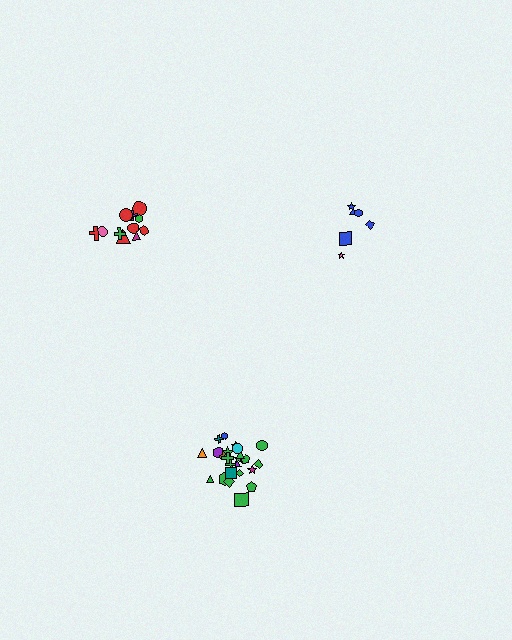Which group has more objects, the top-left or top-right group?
The top-left group.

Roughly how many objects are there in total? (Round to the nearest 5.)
Roughly 45 objects in total.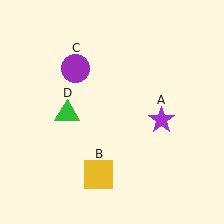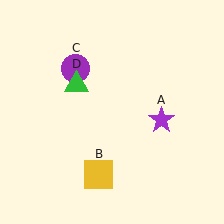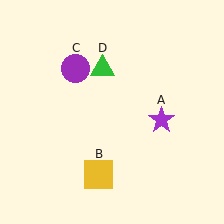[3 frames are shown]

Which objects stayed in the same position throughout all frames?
Purple star (object A) and yellow square (object B) and purple circle (object C) remained stationary.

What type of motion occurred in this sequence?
The green triangle (object D) rotated clockwise around the center of the scene.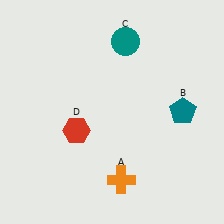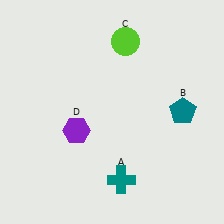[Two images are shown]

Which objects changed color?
A changed from orange to teal. C changed from teal to lime. D changed from red to purple.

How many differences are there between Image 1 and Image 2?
There are 3 differences between the two images.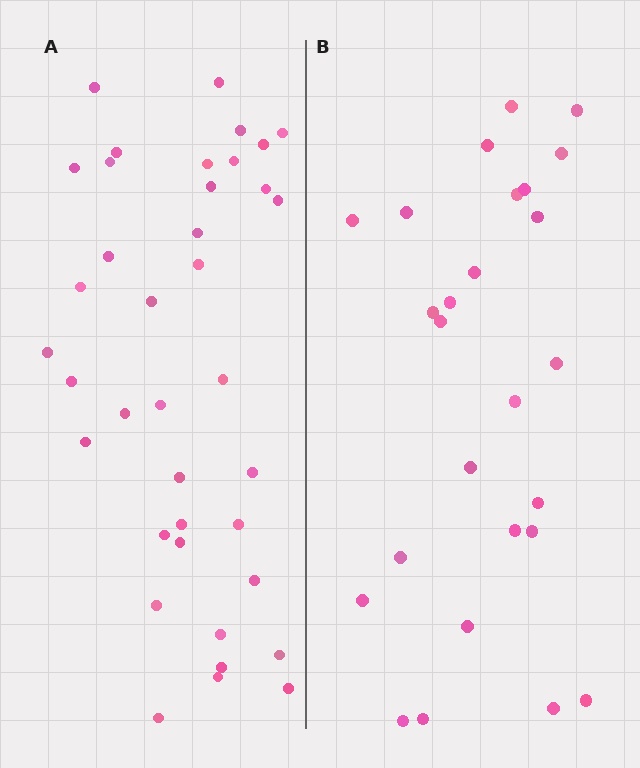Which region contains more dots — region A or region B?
Region A (the left region) has more dots.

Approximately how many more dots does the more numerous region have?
Region A has roughly 12 or so more dots than region B.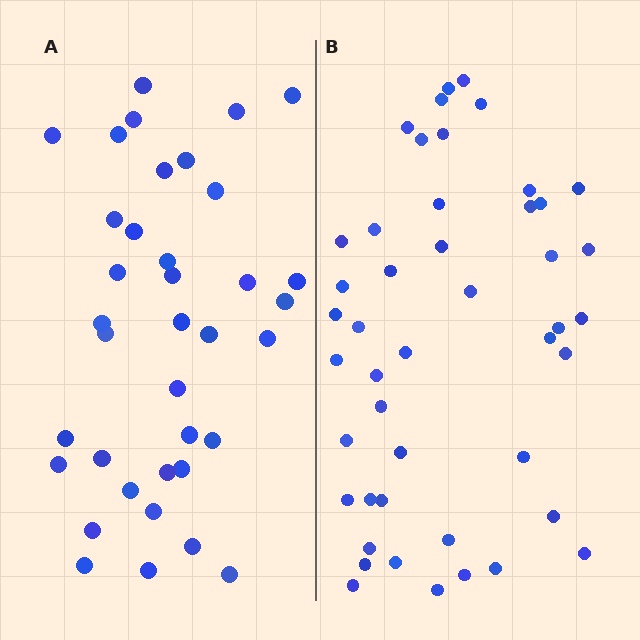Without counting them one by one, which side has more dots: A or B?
Region B (the right region) has more dots.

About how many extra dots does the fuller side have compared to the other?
Region B has roughly 8 or so more dots than region A.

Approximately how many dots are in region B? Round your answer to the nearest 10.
About 50 dots. (The exact count is 46, which rounds to 50.)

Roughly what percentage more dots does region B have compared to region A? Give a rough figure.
About 25% more.